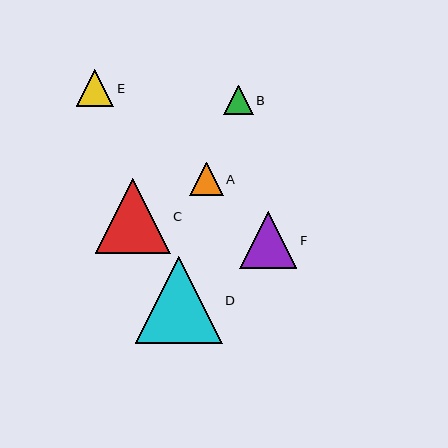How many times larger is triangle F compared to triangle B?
Triangle F is approximately 1.9 times the size of triangle B.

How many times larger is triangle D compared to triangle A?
Triangle D is approximately 2.6 times the size of triangle A.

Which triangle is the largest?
Triangle D is the largest with a size of approximately 86 pixels.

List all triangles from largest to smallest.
From largest to smallest: D, C, F, E, A, B.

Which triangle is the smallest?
Triangle B is the smallest with a size of approximately 30 pixels.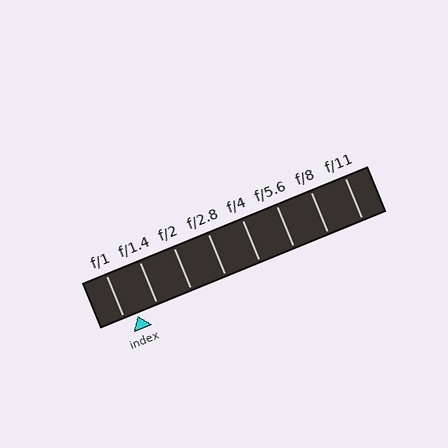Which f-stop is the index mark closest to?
The index mark is closest to f/1.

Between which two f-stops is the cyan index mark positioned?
The index mark is between f/1 and f/1.4.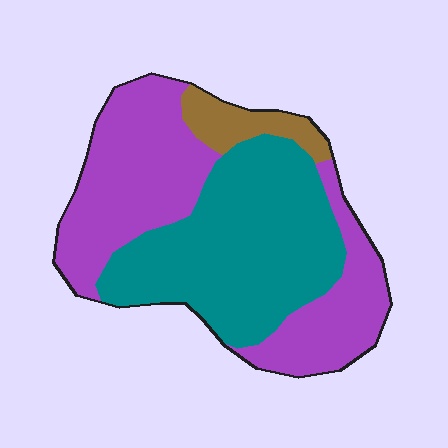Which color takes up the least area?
Brown, at roughly 10%.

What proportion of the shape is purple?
Purple takes up about one half (1/2) of the shape.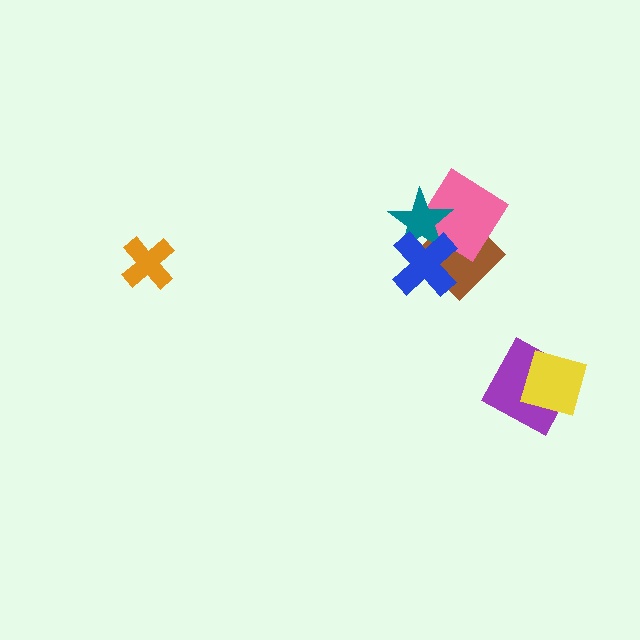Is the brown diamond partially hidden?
Yes, it is partially covered by another shape.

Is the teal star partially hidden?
Yes, it is partially covered by another shape.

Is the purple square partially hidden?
Yes, it is partially covered by another shape.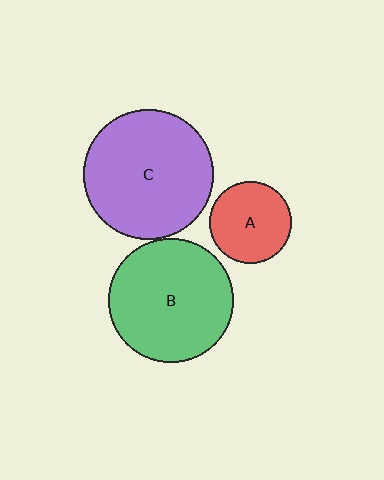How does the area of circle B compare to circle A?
Approximately 2.3 times.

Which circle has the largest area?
Circle C (purple).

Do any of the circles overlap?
No, none of the circles overlap.